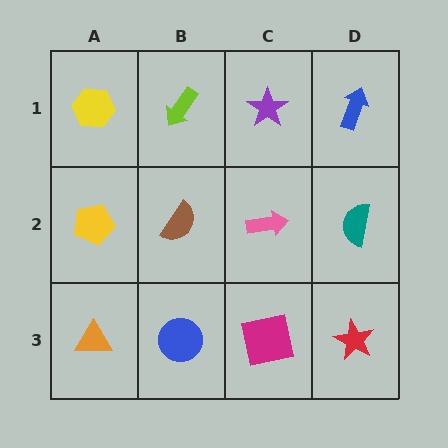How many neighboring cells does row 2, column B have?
4.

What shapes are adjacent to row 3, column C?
A pink arrow (row 2, column C), a blue circle (row 3, column B), a red star (row 3, column D).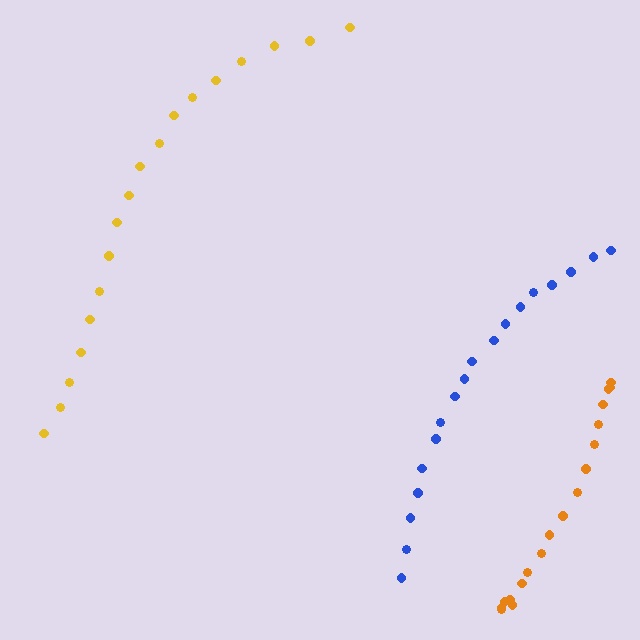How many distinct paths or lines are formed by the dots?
There are 3 distinct paths.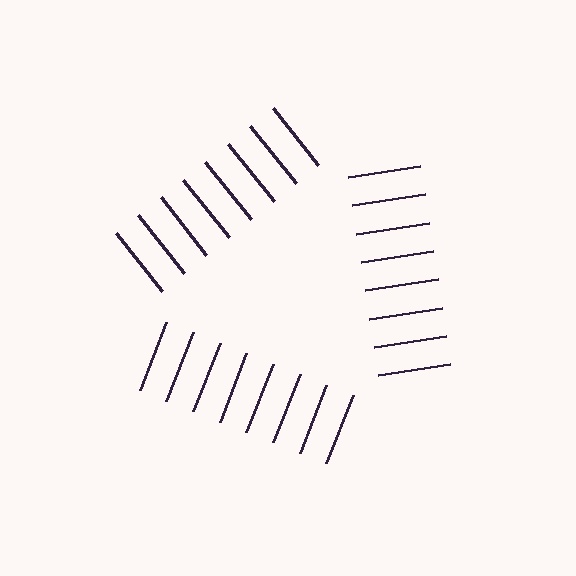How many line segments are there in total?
24 — 8 along each of the 3 edges.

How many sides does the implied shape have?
3 sides — the line-ends trace a triangle.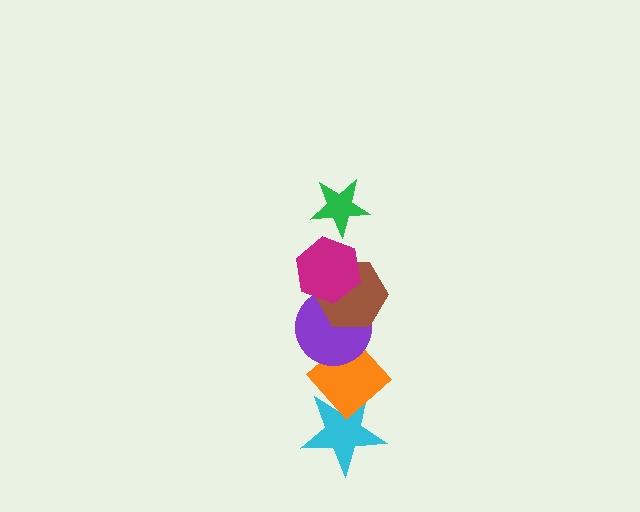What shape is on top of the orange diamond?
The purple circle is on top of the orange diamond.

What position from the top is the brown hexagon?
The brown hexagon is 3rd from the top.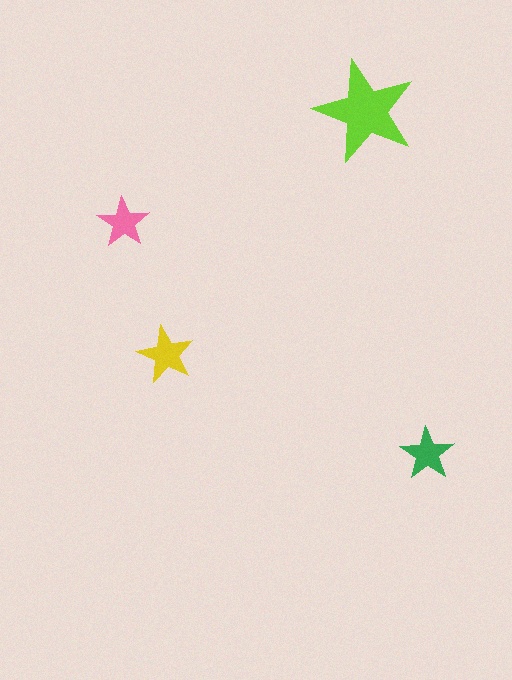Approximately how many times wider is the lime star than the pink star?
About 2 times wider.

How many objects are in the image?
There are 4 objects in the image.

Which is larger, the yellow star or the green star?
The yellow one.